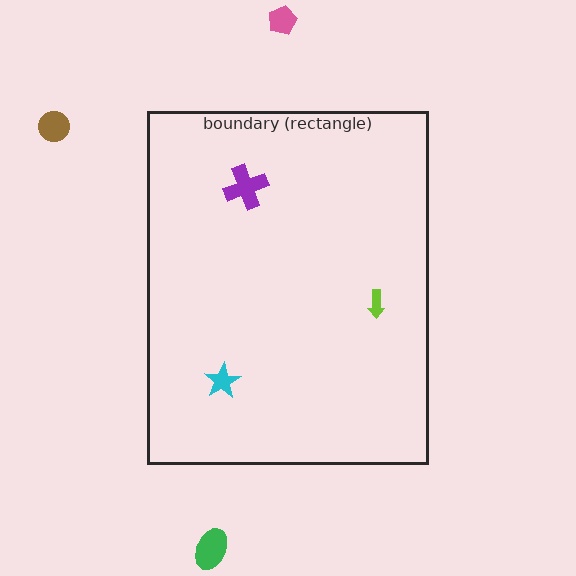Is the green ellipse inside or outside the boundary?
Outside.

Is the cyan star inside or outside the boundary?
Inside.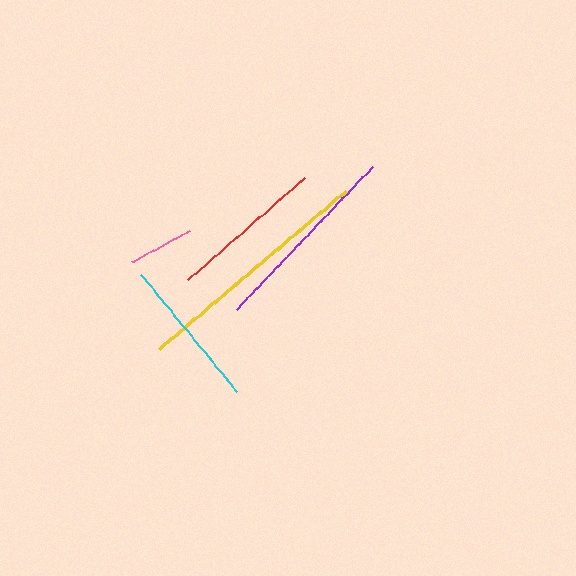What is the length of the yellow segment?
The yellow segment is approximately 245 pixels long.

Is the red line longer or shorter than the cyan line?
The red line is longer than the cyan line.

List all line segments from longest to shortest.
From longest to shortest: yellow, purple, red, cyan, pink.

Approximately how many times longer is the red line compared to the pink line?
The red line is approximately 2.4 times the length of the pink line.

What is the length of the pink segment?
The pink segment is approximately 65 pixels long.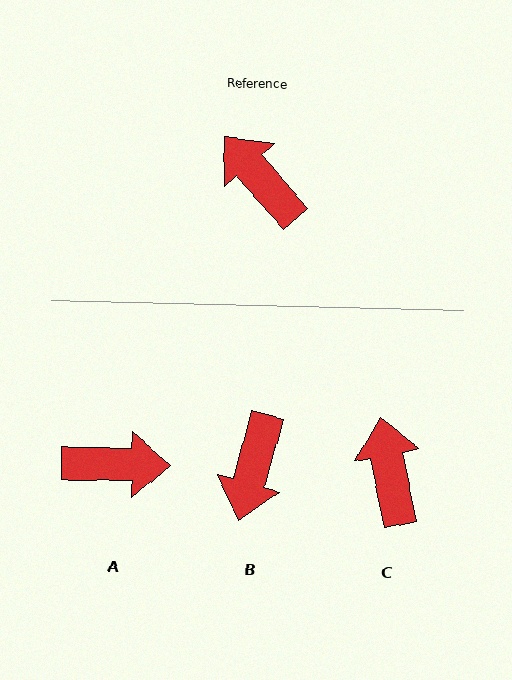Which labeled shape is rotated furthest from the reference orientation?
A, about 132 degrees away.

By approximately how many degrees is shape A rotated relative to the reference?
Approximately 132 degrees clockwise.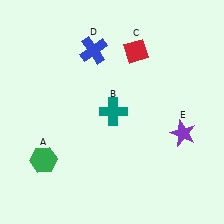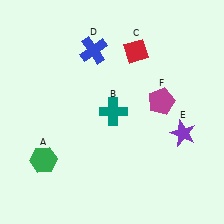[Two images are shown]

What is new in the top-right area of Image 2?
A magenta pentagon (F) was added in the top-right area of Image 2.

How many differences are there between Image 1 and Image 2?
There is 1 difference between the two images.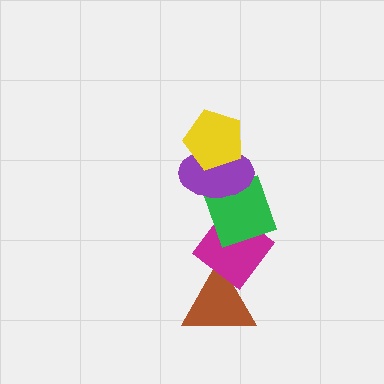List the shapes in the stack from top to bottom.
From top to bottom: the yellow pentagon, the purple ellipse, the green diamond, the magenta diamond, the brown triangle.